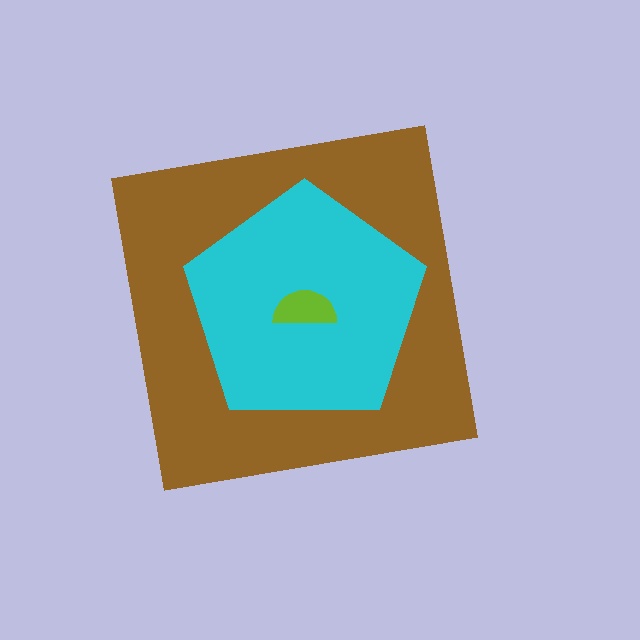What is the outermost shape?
The brown square.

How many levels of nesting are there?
3.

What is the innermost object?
The lime semicircle.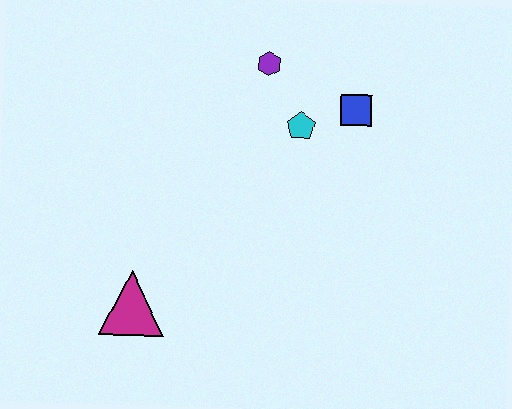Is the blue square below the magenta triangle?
No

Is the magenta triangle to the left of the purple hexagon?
Yes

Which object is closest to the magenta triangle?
The cyan pentagon is closest to the magenta triangle.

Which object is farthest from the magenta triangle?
The blue square is farthest from the magenta triangle.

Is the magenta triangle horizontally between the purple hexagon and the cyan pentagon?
No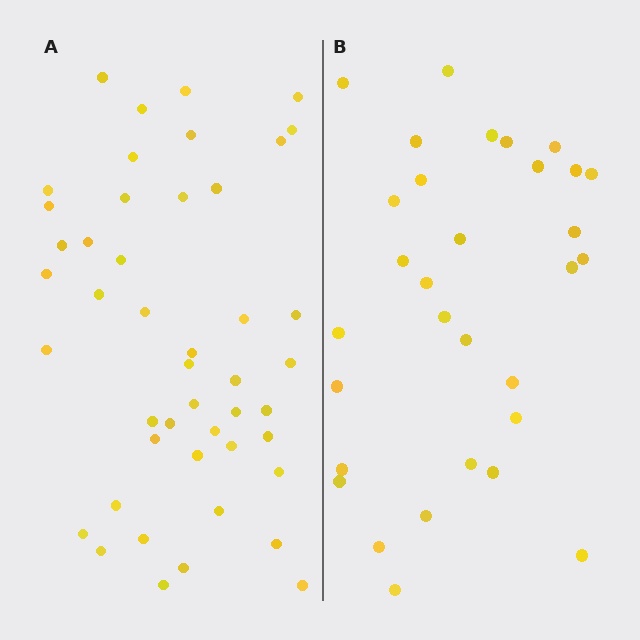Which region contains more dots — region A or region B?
Region A (the left region) has more dots.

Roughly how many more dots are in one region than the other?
Region A has approximately 15 more dots than region B.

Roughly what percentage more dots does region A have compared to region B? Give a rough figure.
About 50% more.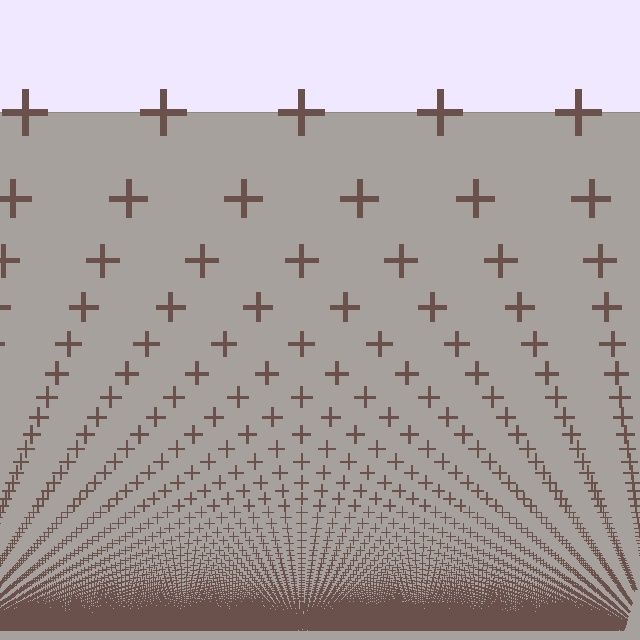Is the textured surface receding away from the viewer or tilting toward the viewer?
The surface appears to tilt toward the viewer. Texture elements get larger and sparser toward the top.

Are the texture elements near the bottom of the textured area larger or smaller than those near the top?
Smaller. The gradient is inverted — elements near the bottom are smaller and denser.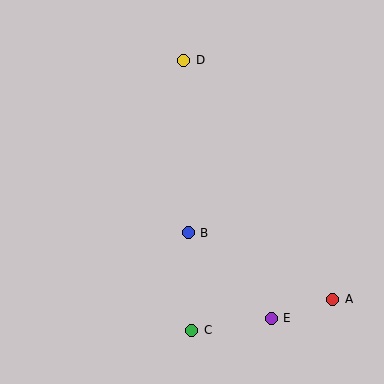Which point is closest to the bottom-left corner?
Point C is closest to the bottom-left corner.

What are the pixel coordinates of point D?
Point D is at (183, 60).